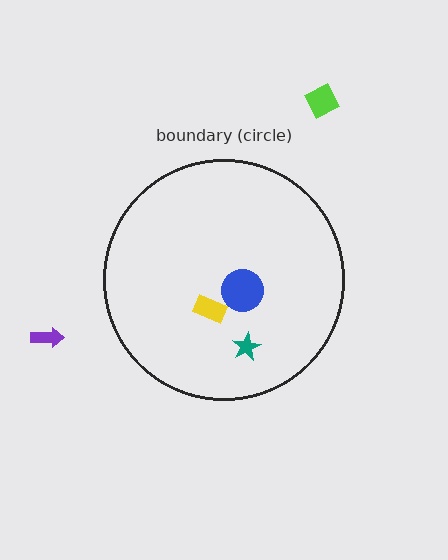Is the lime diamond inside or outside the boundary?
Outside.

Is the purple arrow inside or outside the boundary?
Outside.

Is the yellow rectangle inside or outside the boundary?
Inside.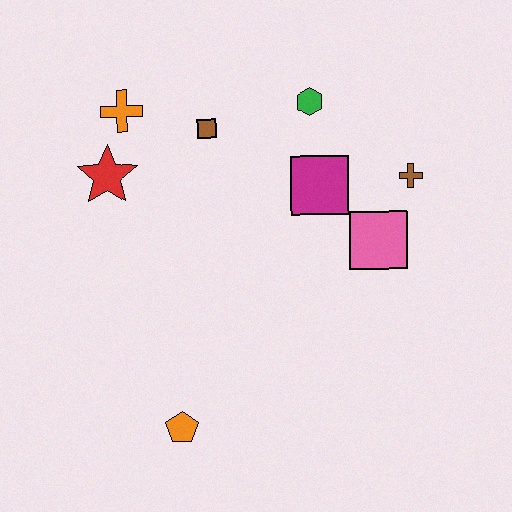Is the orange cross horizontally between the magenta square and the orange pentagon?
No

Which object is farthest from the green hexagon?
The orange pentagon is farthest from the green hexagon.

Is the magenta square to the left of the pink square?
Yes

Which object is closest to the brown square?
The orange cross is closest to the brown square.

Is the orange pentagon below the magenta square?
Yes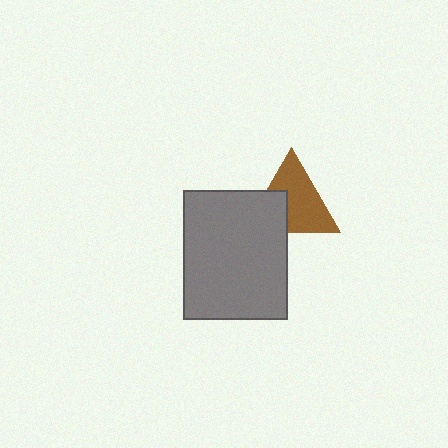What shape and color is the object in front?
The object in front is a gray rectangle.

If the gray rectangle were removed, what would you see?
You would see the complete brown triangle.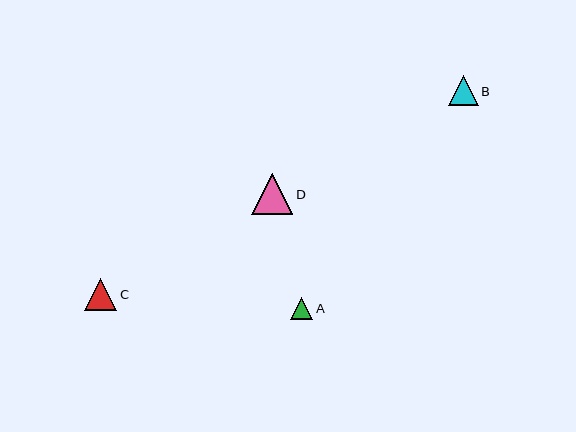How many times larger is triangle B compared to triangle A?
Triangle B is approximately 1.3 times the size of triangle A.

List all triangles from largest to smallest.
From largest to smallest: D, C, B, A.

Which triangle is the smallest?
Triangle A is the smallest with a size of approximately 22 pixels.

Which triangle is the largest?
Triangle D is the largest with a size of approximately 41 pixels.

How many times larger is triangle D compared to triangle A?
Triangle D is approximately 1.9 times the size of triangle A.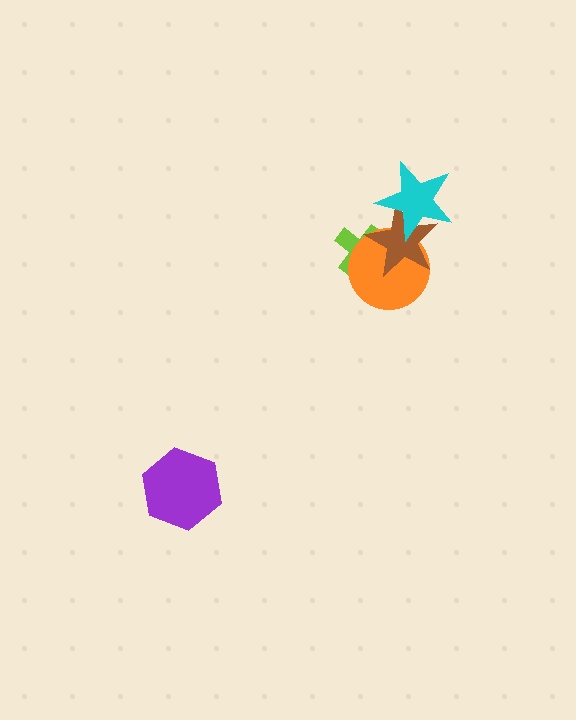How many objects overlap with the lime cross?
2 objects overlap with the lime cross.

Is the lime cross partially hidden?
Yes, it is partially covered by another shape.